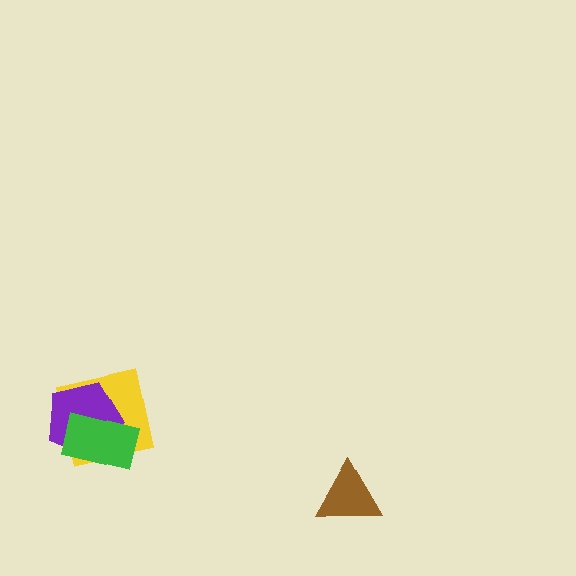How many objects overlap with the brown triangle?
0 objects overlap with the brown triangle.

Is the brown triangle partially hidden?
No, no other shape covers it.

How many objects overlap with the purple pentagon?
2 objects overlap with the purple pentagon.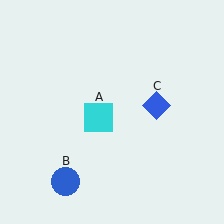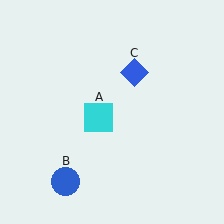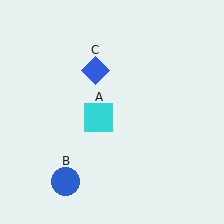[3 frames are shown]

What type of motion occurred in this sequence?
The blue diamond (object C) rotated counterclockwise around the center of the scene.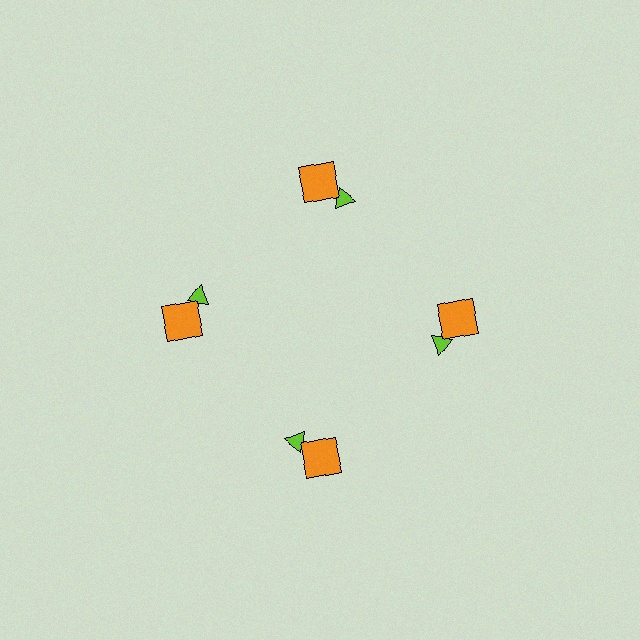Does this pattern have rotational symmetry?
Yes, this pattern has 4-fold rotational symmetry. It looks the same after rotating 90 degrees around the center.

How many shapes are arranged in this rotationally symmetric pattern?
There are 8 shapes, arranged in 4 groups of 2.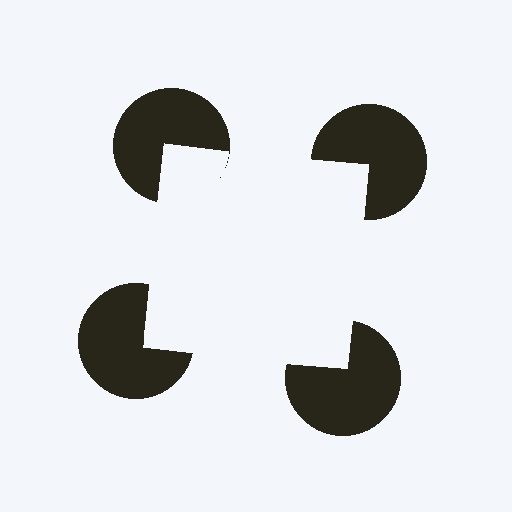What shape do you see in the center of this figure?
An illusory square — its edges are inferred from the aligned wedge cuts in the pac-man discs, not physically drawn.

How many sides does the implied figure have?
4 sides.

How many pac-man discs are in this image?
There are 4 — one at each vertex of the illusory square.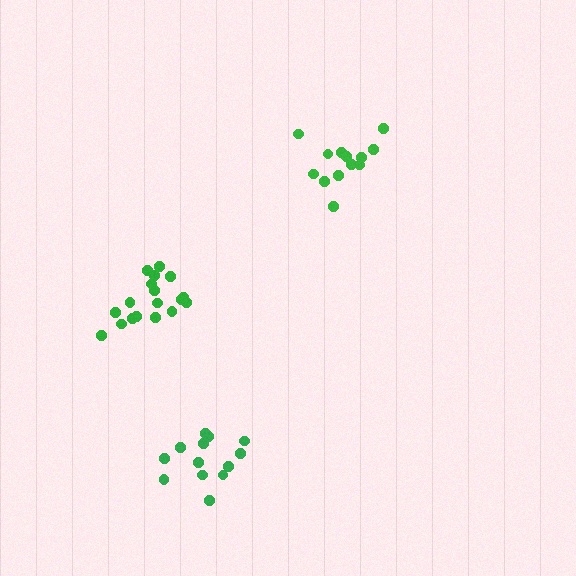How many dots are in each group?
Group 1: 18 dots, Group 2: 13 dots, Group 3: 13 dots (44 total).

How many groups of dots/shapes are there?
There are 3 groups.